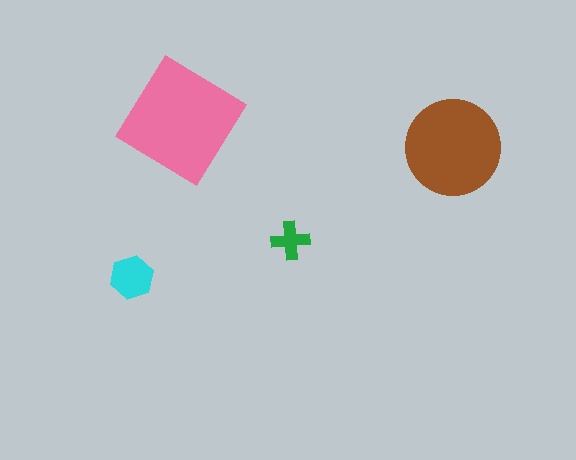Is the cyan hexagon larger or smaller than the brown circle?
Smaller.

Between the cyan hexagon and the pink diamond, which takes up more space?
The pink diamond.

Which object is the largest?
The pink diamond.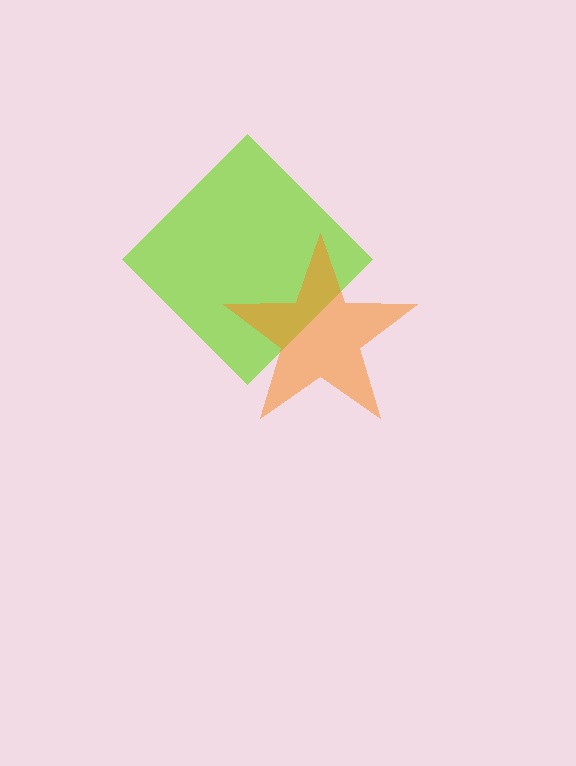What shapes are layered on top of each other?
The layered shapes are: a lime diamond, an orange star.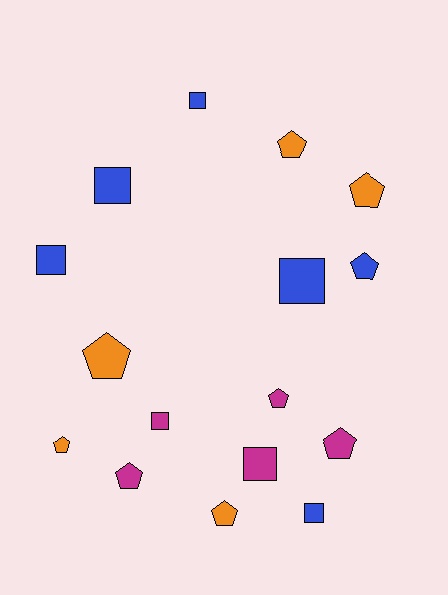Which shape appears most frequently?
Pentagon, with 9 objects.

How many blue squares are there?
There are 5 blue squares.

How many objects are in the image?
There are 16 objects.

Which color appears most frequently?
Blue, with 6 objects.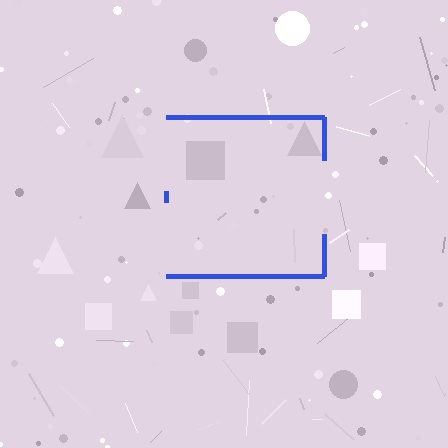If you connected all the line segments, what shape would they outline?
They would outline a square.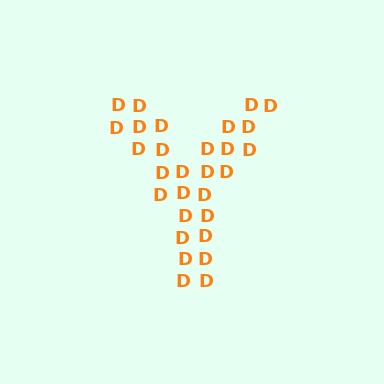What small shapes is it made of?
It is made of small letter D's.